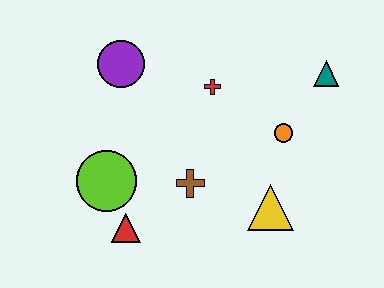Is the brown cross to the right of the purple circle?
Yes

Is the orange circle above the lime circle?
Yes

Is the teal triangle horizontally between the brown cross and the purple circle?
No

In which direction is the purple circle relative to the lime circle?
The purple circle is above the lime circle.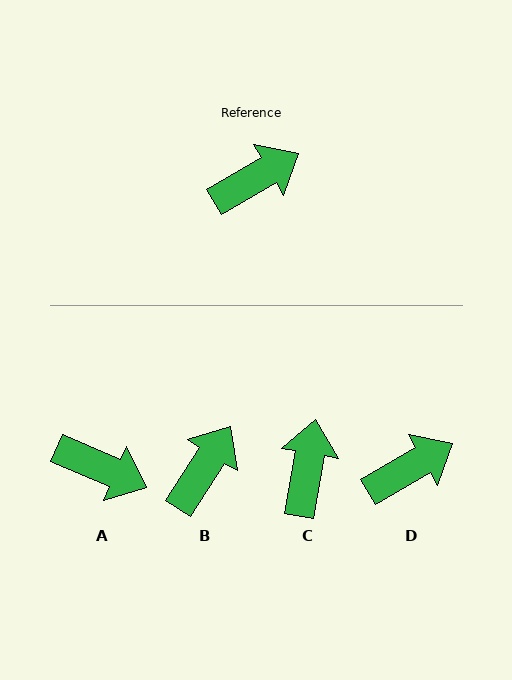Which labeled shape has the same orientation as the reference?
D.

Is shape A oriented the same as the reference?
No, it is off by about 54 degrees.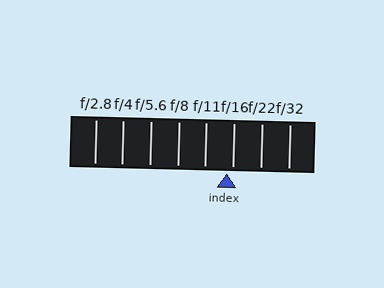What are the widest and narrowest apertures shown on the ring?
The widest aperture shown is f/2.8 and the narrowest is f/32.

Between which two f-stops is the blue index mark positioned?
The index mark is between f/11 and f/16.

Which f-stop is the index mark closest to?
The index mark is closest to f/16.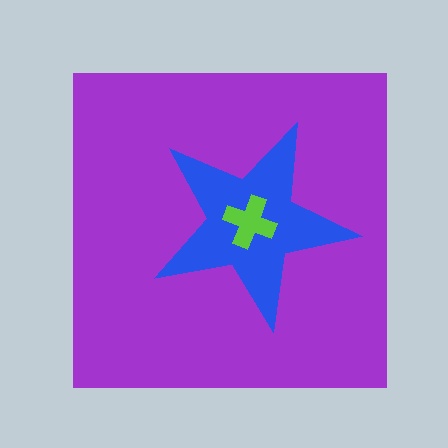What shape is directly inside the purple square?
The blue star.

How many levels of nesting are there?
3.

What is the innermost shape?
The lime cross.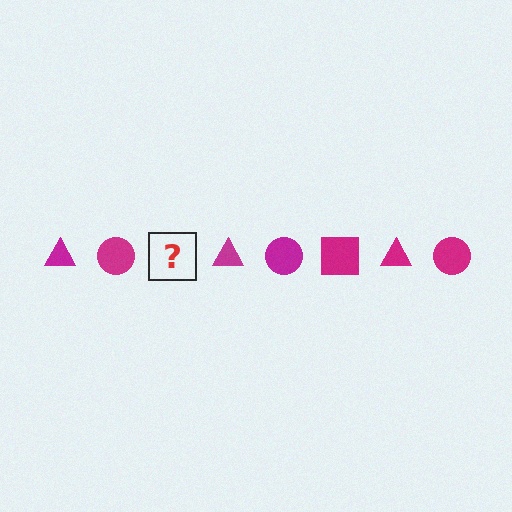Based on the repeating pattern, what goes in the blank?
The blank should be a magenta square.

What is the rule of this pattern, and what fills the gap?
The rule is that the pattern cycles through triangle, circle, square shapes in magenta. The gap should be filled with a magenta square.